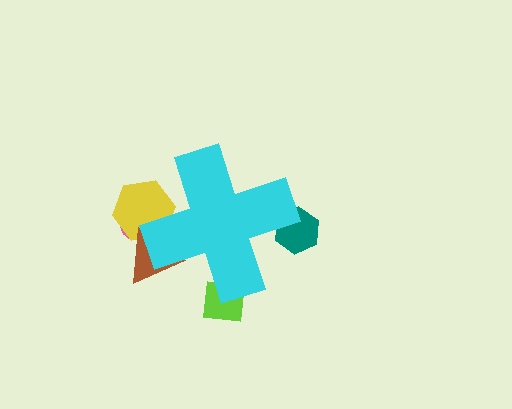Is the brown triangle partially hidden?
Yes, the brown triangle is partially hidden behind the cyan cross.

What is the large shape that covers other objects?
A cyan cross.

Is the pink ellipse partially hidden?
Yes, the pink ellipse is partially hidden behind the cyan cross.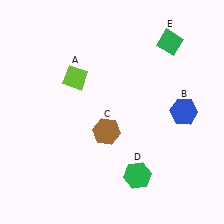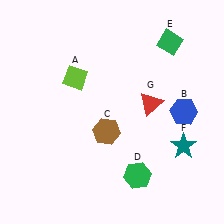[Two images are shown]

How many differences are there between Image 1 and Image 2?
There are 2 differences between the two images.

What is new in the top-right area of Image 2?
A red triangle (G) was added in the top-right area of Image 2.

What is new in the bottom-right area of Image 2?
A teal star (F) was added in the bottom-right area of Image 2.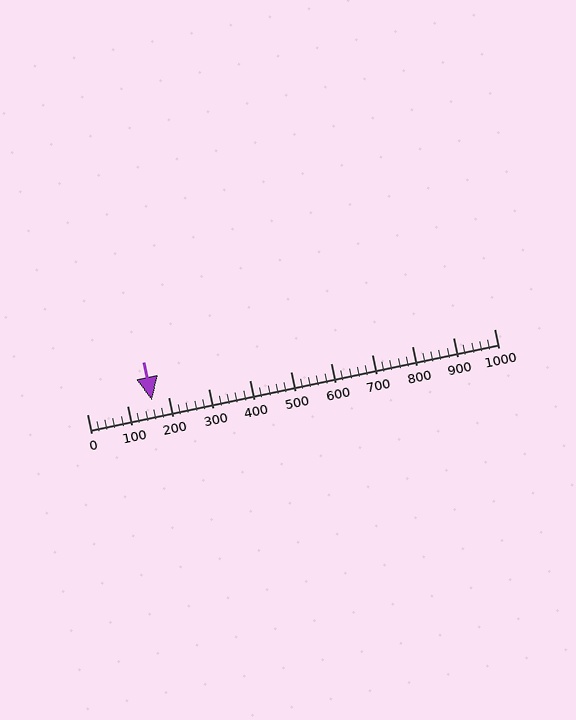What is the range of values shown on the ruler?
The ruler shows values from 0 to 1000.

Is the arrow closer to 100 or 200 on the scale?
The arrow is closer to 200.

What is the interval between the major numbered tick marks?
The major tick marks are spaced 100 units apart.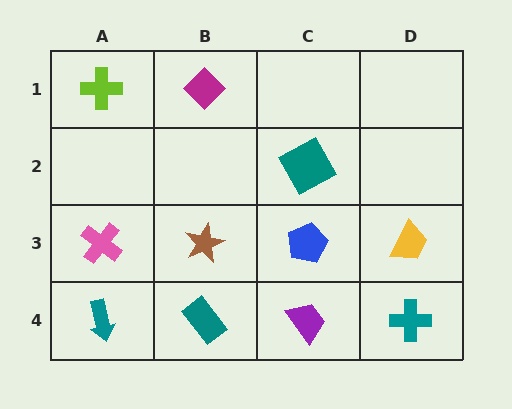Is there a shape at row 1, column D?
No, that cell is empty.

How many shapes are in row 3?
4 shapes.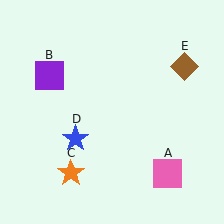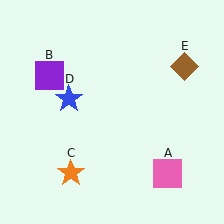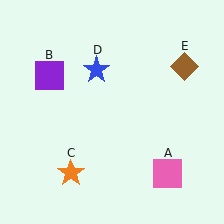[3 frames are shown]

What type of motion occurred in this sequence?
The blue star (object D) rotated clockwise around the center of the scene.